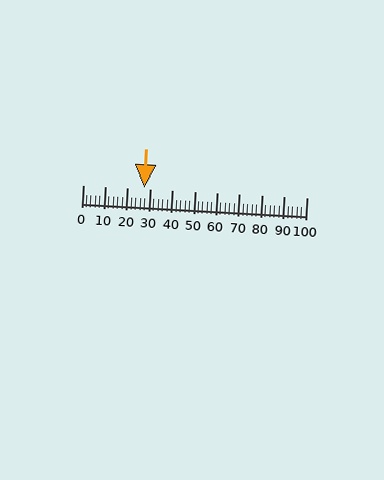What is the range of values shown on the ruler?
The ruler shows values from 0 to 100.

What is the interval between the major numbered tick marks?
The major tick marks are spaced 10 units apart.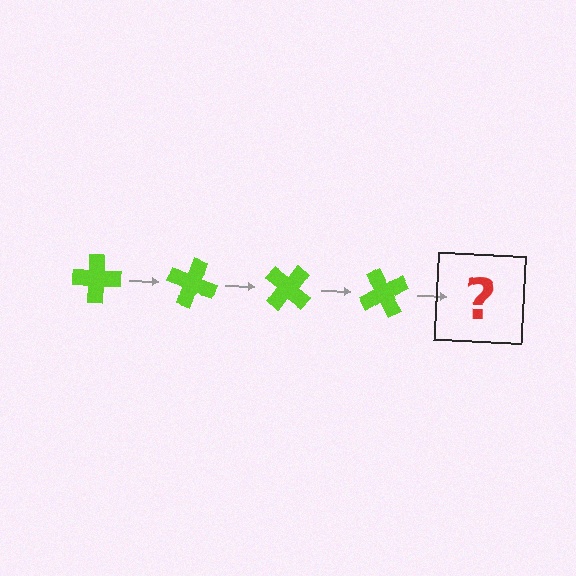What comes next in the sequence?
The next element should be a lime cross rotated 80 degrees.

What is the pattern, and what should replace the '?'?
The pattern is that the cross rotates 20 degrees each step. The '?' should be a lime cross rotated 80 degrees.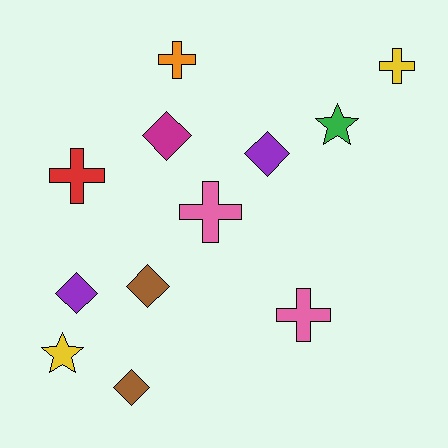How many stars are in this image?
There are 2 stars.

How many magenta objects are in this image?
There is 1 magenta object.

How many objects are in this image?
There are 12 objects.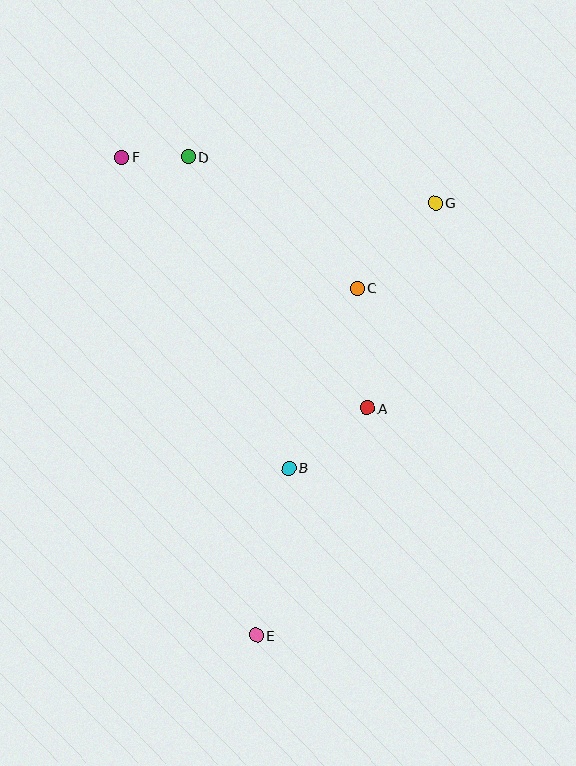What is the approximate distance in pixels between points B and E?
The distance between B and E is approximately 170 pixels.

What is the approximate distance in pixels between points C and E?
The distance between C and E is approximately 362 pixels.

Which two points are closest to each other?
Points D and F are closest to each other.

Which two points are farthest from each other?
Points E and F are farthest from each other.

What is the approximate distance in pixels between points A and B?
The distance between A and B is approximately 99 pixels.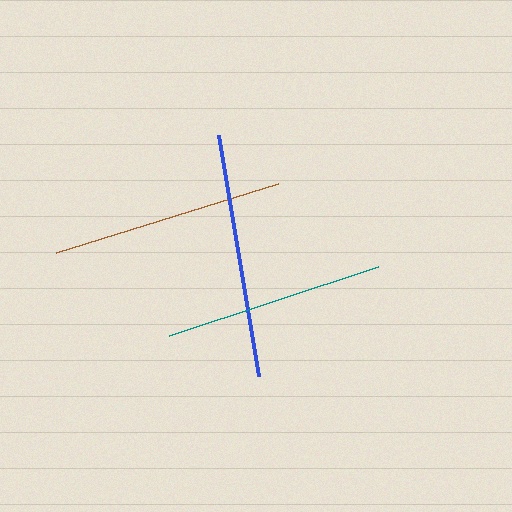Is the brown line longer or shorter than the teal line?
The brown line is longer than the teal line.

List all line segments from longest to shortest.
From longest to shortest: blue, brown, teal.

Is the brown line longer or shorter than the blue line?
The blue line is longer than the brown line.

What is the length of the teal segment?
The teal segment is approximately 220 pixels long.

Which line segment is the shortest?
The teal line is the shortest at approximately 220 pixels.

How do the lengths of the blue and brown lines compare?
The blue and brown lines are approximately the same length.